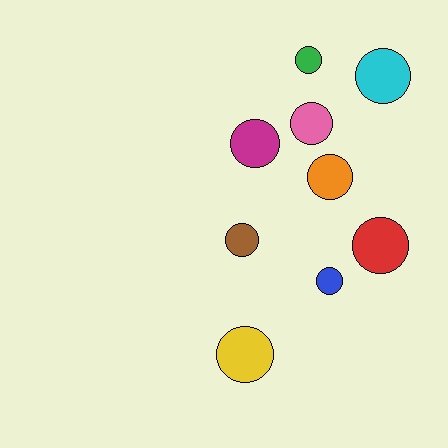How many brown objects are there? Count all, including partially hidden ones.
There is 1 brown object.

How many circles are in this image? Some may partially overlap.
There are 9 circles.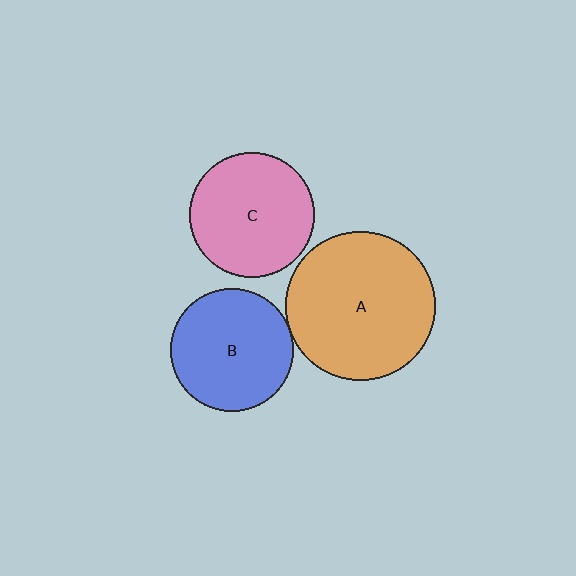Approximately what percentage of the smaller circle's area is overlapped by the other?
Approximately 5%.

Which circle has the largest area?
Circle A (orange).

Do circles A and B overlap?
Yes.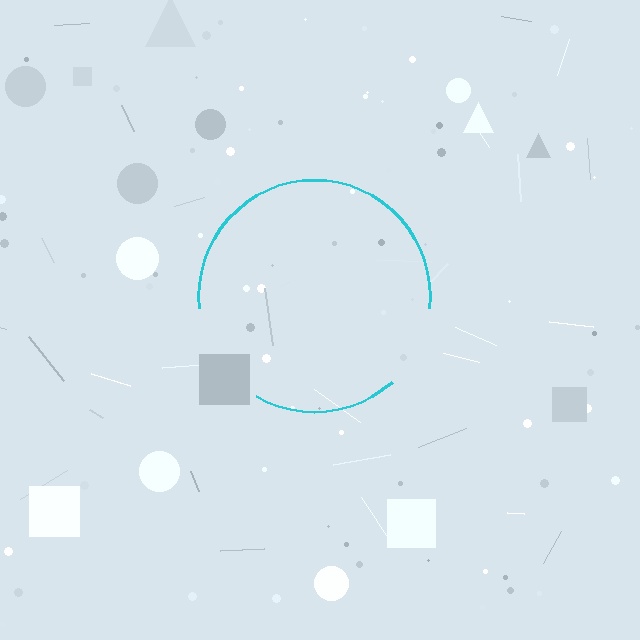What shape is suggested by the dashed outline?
The dashed outline suggests a circle.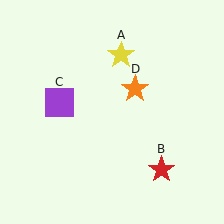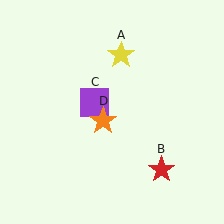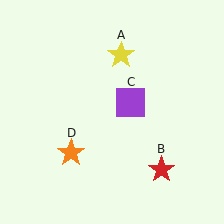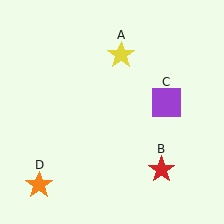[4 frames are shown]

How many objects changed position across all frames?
2 objects changed position: purple square (object C), orange star (object D).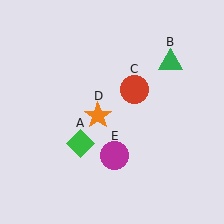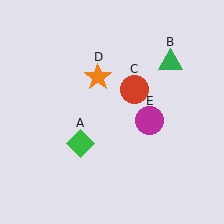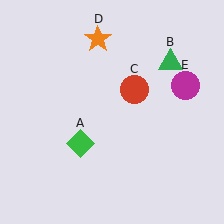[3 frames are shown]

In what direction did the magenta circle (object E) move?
The magenta circle (object E) moved up and to the right.